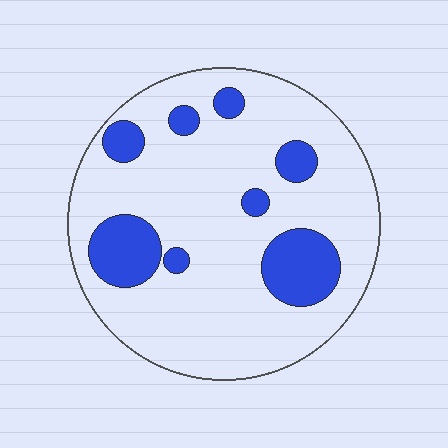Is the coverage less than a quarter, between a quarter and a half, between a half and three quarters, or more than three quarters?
Less than a quarter.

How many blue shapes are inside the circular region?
8.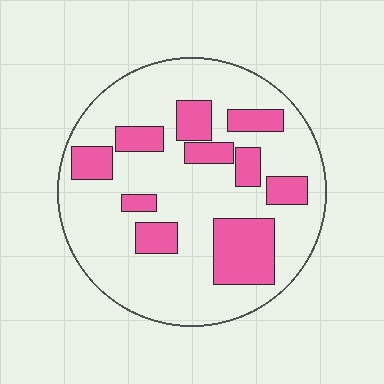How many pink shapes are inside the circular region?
10.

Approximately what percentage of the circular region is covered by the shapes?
Approximately 25%.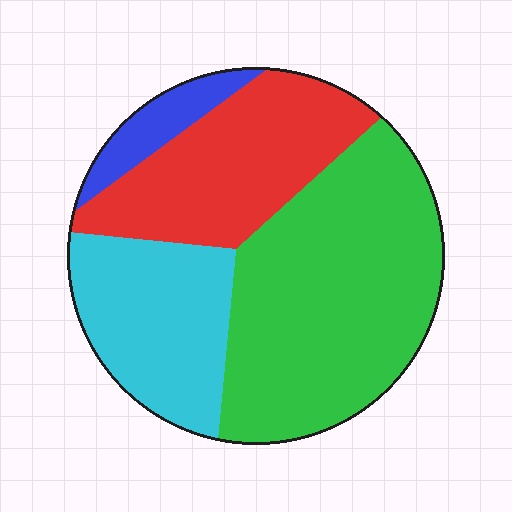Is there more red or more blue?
Red.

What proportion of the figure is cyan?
Cyan takes up about one fifth (1/5) of the figure.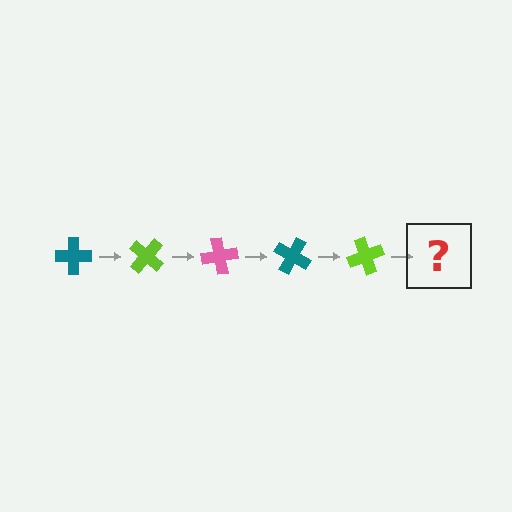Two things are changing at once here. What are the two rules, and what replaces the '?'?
The two rules are that it rotates 40 degrees each step and the color cycles through teal, lime, and pink. The '?' should be a pink cross, rotated 200 degrees from the start.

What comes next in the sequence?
The next element should be a pink cross, rotated 200 degrees from the start.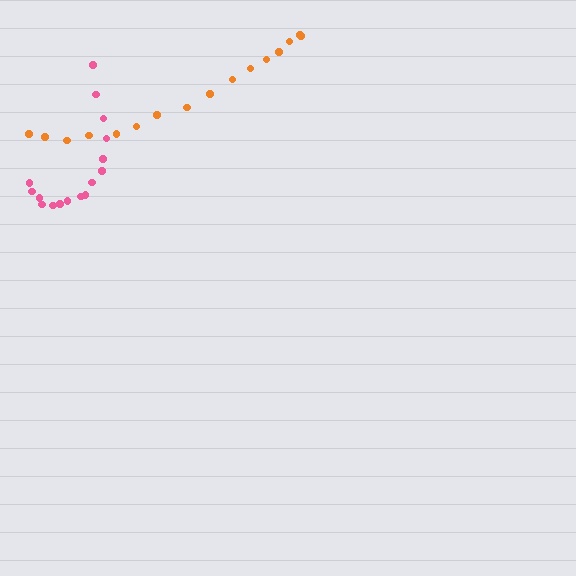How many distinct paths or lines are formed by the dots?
There are 2 distinct paths.